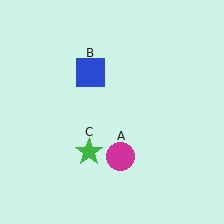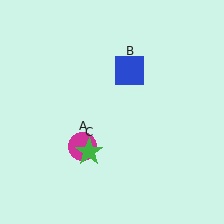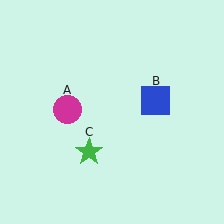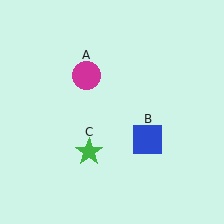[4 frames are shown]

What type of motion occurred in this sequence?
The magenta circle (object A), blue square (object B) rotated clockwise around the center of the scene.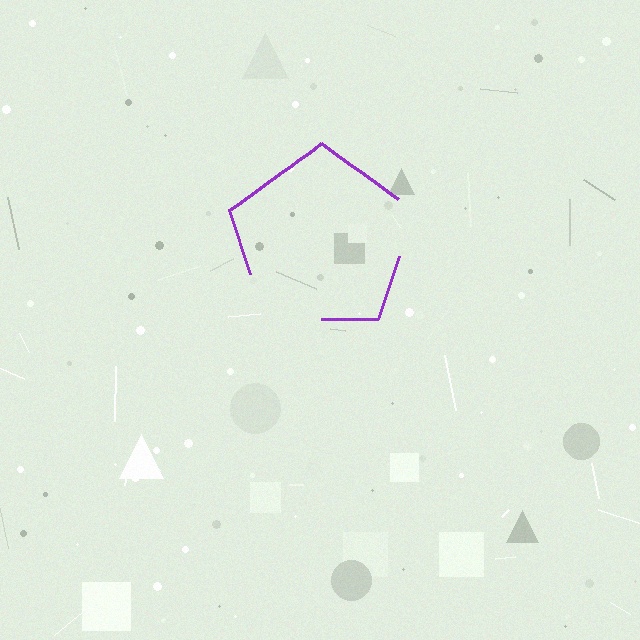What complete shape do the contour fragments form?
The contour fragments form a pentagon.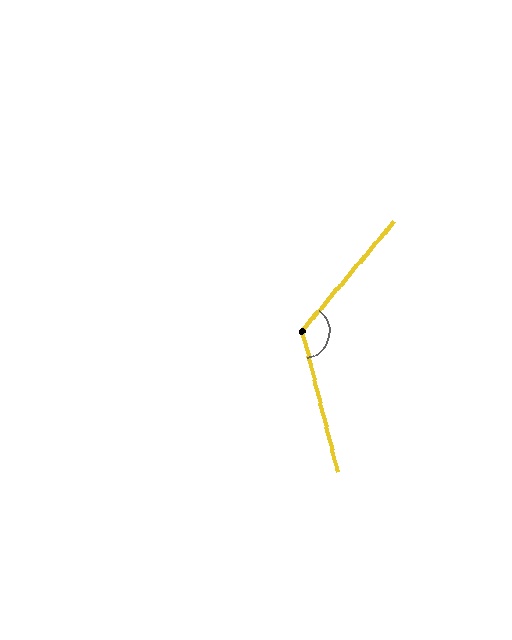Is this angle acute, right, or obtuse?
It is obtuse.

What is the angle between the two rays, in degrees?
Approximately 126 degrees.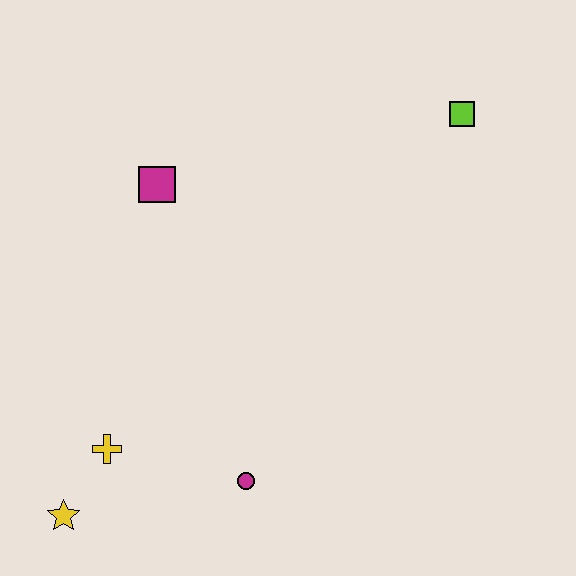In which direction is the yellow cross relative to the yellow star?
The yellow cross is above the yellow star.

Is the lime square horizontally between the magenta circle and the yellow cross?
No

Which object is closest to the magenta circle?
The yellow cross is closest to the magenta circle.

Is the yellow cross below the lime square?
Yes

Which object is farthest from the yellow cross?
The lime square is farthest from the yellow cross.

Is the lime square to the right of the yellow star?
Yes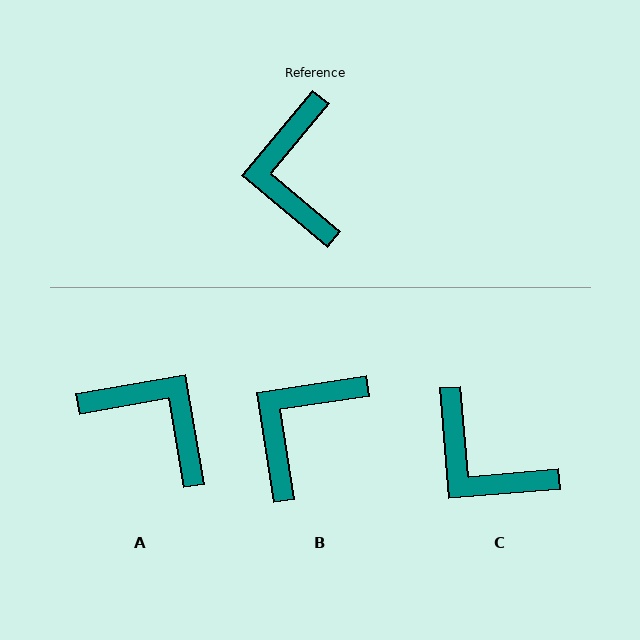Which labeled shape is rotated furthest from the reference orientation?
A, about 130 degrees away.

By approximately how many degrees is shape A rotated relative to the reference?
Approximately 130 degrees clockwise.